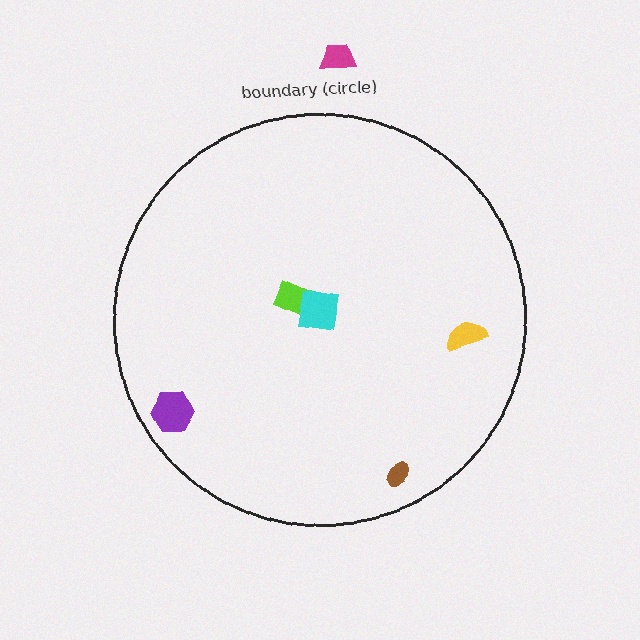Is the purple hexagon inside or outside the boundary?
Inside.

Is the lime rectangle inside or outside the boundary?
Inside.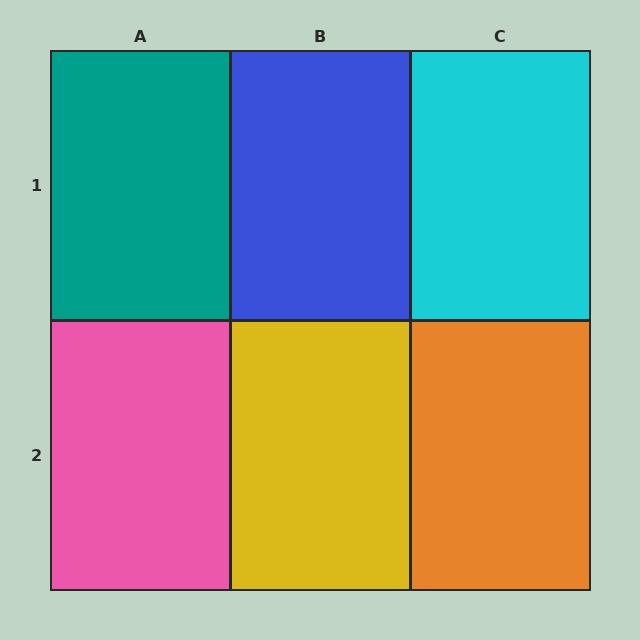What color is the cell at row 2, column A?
Pink.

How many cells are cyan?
1 cell is cyan.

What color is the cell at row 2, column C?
Orange.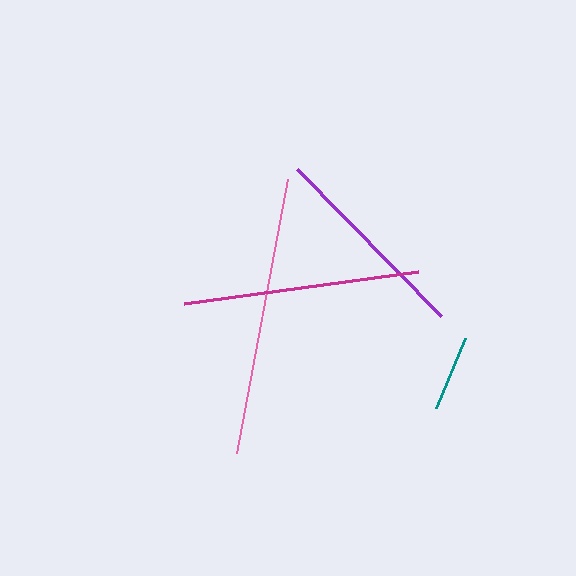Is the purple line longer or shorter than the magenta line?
The magenta line is longer than the purple line.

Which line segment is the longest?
The pink line is the longest at approximately 279 pixels.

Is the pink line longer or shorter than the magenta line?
The pink line is longer than the magenta line.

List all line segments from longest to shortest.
From longest to shortest: pink, magenta, purple, teal.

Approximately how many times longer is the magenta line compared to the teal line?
The magenta line is approximately 3.1 times the length of the teal line.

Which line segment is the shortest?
The teal line is the shortest at approximately 76 pixels.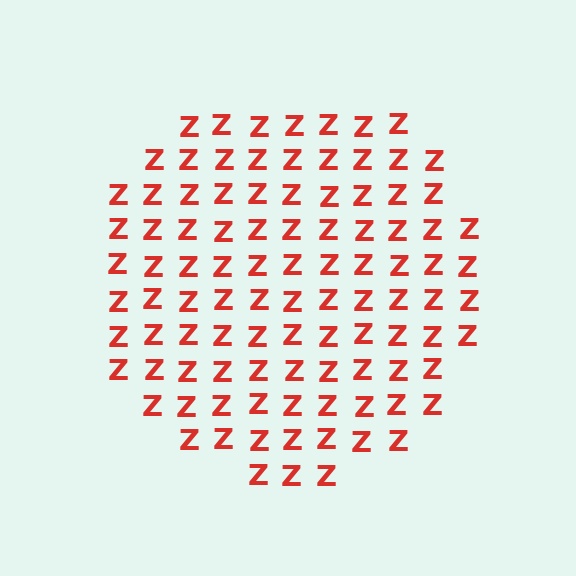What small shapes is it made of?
It is made of small letter Z's.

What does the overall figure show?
The overall figure shows a circle.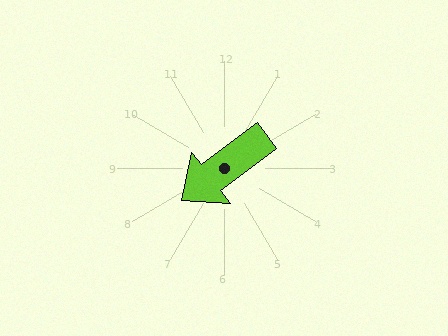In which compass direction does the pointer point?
Southwest.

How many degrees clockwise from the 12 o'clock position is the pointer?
Approximately 233 degrees.